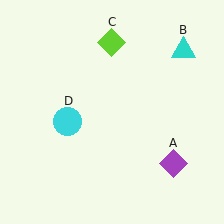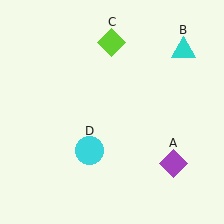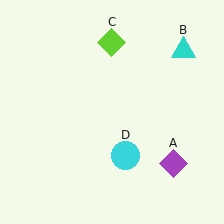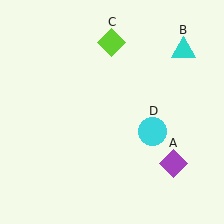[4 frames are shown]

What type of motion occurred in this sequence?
The cyan circle (object D) rotated counterclockwise around the center of the scene.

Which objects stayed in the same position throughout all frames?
Purple diamond (object A) and cyan triangle (object B) and lime diamond (object C) remained stationary.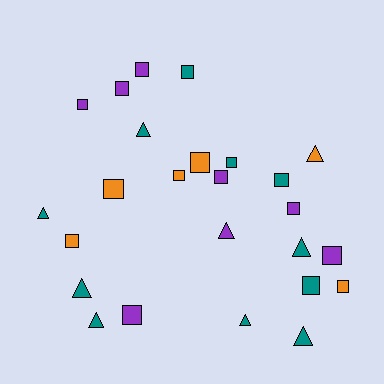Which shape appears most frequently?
Square, with 16 objects.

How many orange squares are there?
There are 5 orange squares.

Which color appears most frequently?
Teal, with 11 objects.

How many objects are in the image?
There are 25 objects.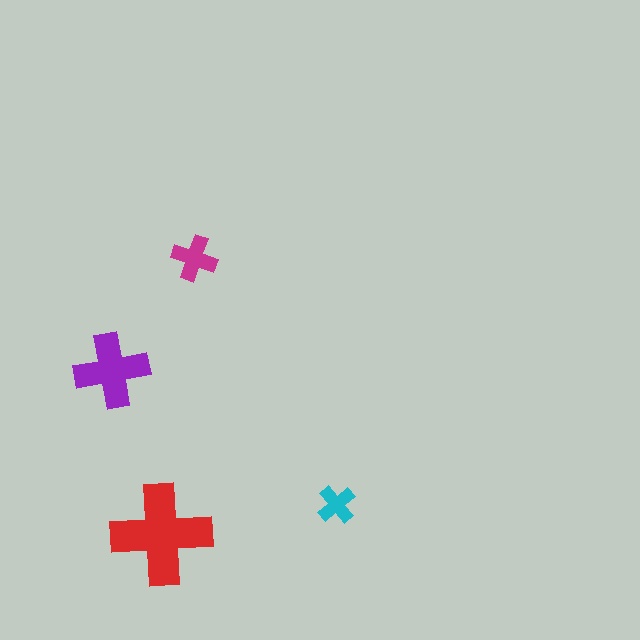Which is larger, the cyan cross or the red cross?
The red one.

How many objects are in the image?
There are 4 objects in the image.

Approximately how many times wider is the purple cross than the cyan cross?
About 2 times wider.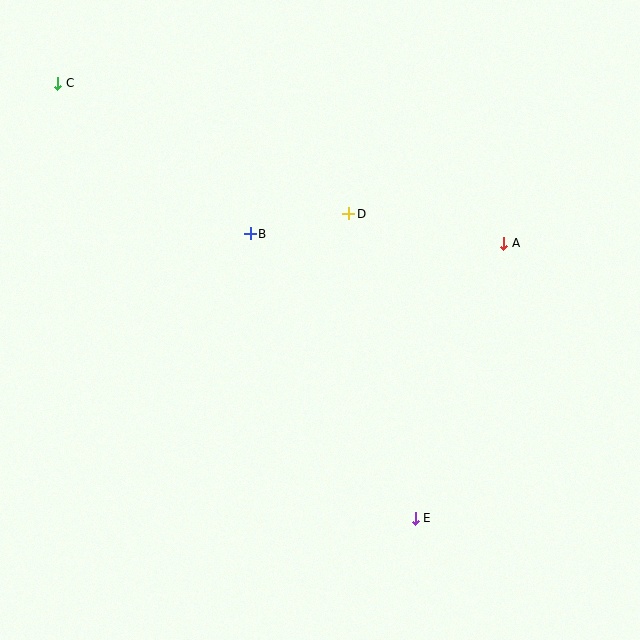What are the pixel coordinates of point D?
Point D is at (349, 214).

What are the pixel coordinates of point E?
Point E is at (415, 518).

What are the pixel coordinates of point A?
Point A is at (504, 243).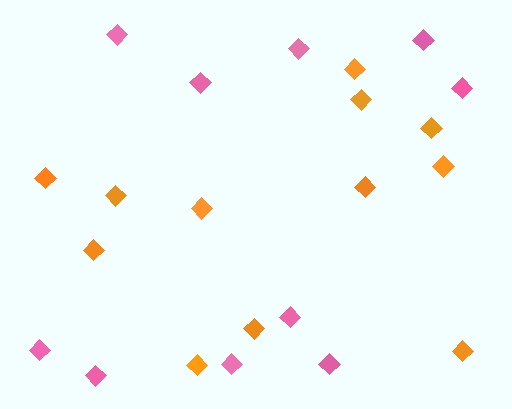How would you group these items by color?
There are 2 groups: one group of pink diamonds (10) and one group of orange diamonds (12).